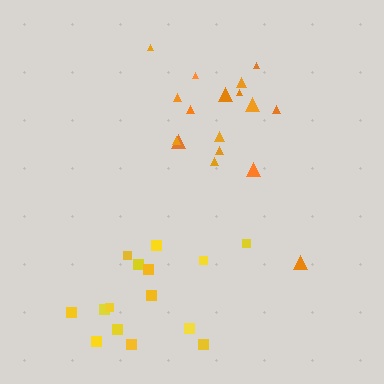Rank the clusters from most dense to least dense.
orange, yellow.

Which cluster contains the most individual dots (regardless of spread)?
Orange (17).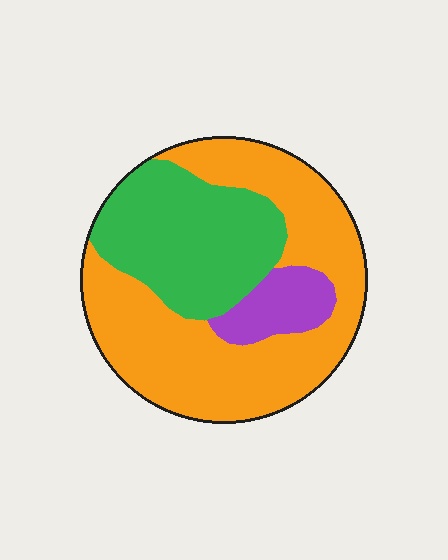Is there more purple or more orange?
Orange.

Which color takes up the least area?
Purple, at roughly 10%.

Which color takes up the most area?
Orange, at roughly 60%.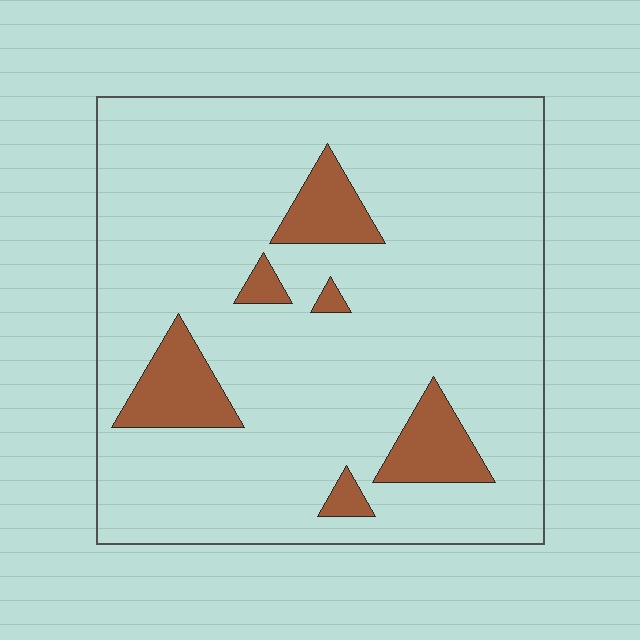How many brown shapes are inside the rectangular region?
6.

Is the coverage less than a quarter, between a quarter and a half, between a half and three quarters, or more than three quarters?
Less than a quarter.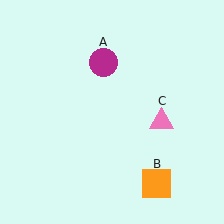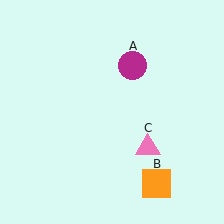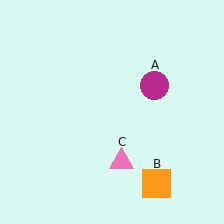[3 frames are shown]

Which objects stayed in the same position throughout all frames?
Orange square (object B) remained stationary.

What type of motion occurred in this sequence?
The magenta circle (object A), pink triangle (object C) rotated clockwise around the center of the scene.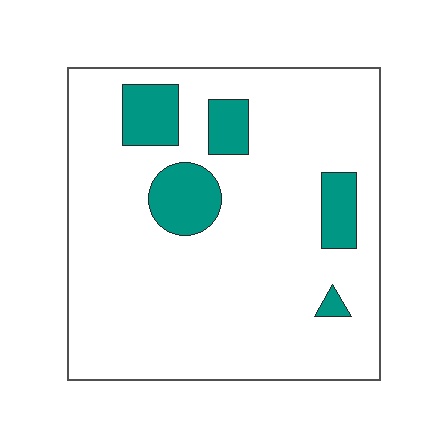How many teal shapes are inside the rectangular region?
5.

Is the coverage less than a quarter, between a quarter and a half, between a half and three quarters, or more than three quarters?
Less than a quarter.